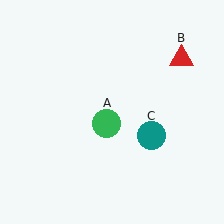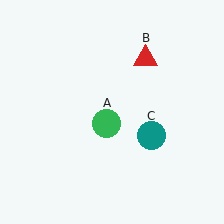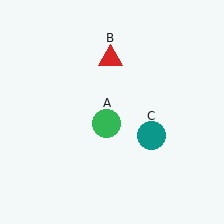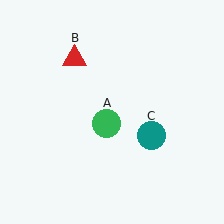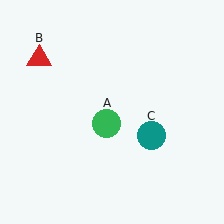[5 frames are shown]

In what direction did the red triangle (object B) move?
The red triangle (object B) moved left.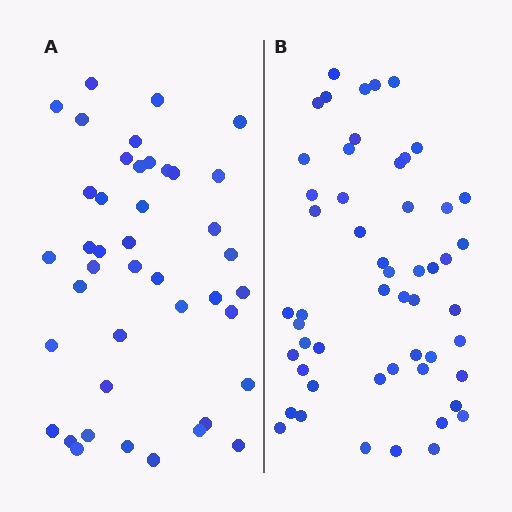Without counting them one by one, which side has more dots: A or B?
Region B (the right region) has more dots.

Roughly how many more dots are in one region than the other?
Region B has roughly 12 or so more dots than region A.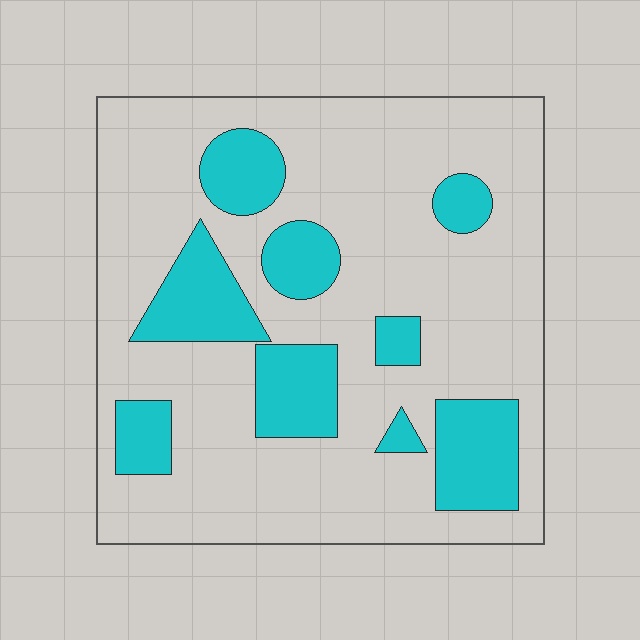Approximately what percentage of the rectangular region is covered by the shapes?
Approximately 25%.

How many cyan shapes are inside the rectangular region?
9.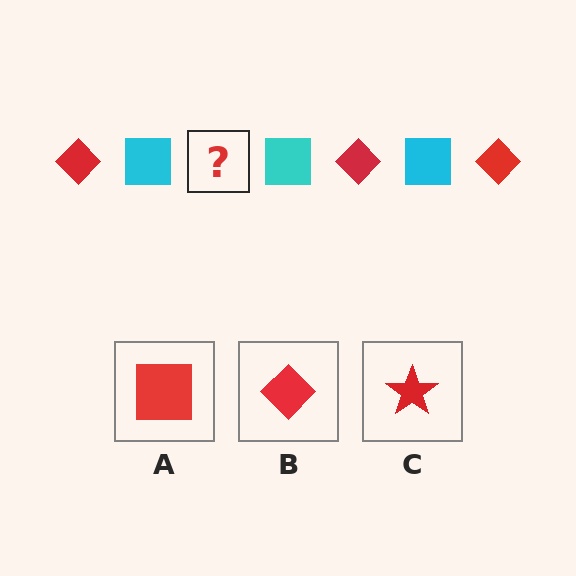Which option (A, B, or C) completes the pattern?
B.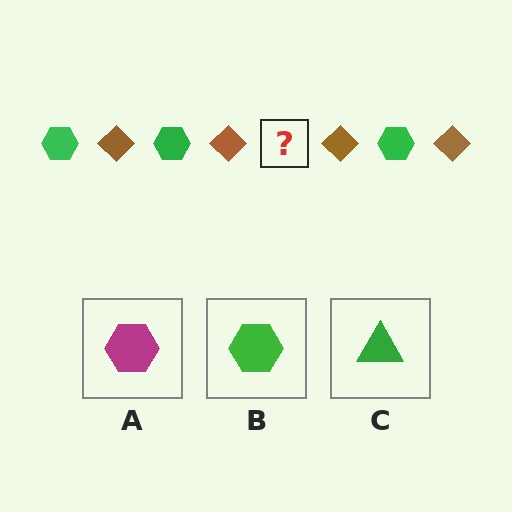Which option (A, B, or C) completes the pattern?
B.